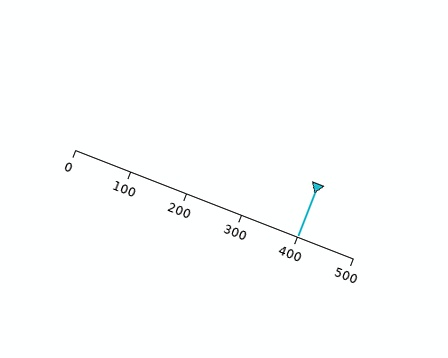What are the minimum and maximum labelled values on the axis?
The axis runs from 0 to 500.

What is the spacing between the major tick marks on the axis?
The major ticks are spaced 100 apart.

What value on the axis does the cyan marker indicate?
The marker indicates approximately 400.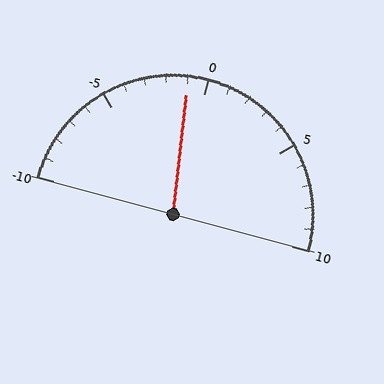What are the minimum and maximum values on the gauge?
The gauge ranges from -10 to 10.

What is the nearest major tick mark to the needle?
The nearest major tick mark is 0.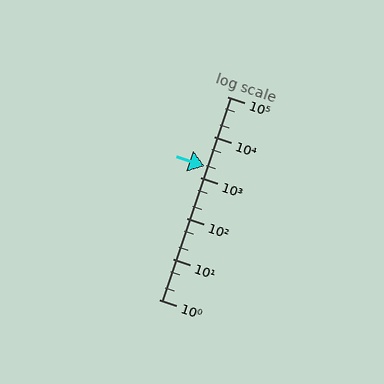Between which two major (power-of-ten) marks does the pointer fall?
The pointer is between 1000 and 10000.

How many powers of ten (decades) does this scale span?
The scale spans 5 decades, from 1 to 100000.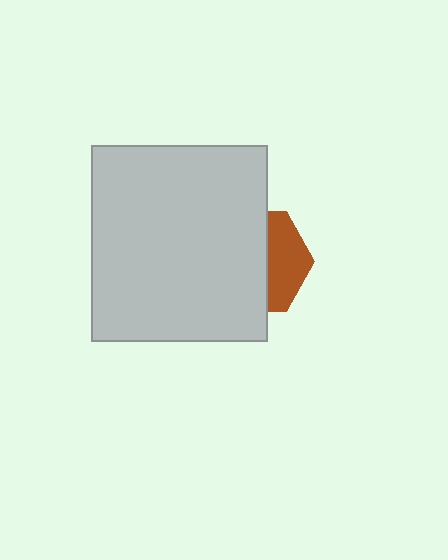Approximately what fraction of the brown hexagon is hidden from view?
Roughly 62% of the brown hexagon is hidden behind the light gray rectangle.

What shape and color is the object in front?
The object in front is a light gray rectangle.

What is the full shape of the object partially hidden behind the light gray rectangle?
The partially hidden object is a brown hexagon.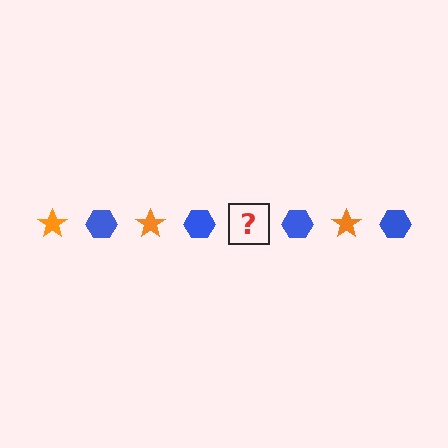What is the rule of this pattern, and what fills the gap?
The rule is that the pattern alternates between orange star and blue hexagon. The gap should be filled with an orange star.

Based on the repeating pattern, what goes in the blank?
The blank should be an orange star.